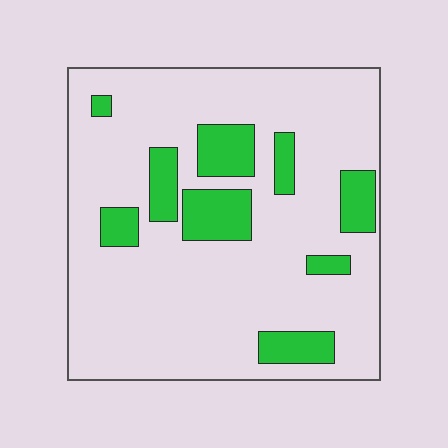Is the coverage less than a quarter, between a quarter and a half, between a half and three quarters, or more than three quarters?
Less than a quarter.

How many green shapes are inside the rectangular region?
9.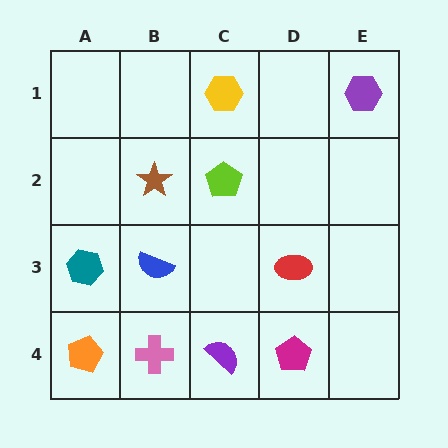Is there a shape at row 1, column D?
No, that cell is empty.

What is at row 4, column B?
A pink cross.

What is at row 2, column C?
A lime pentagon.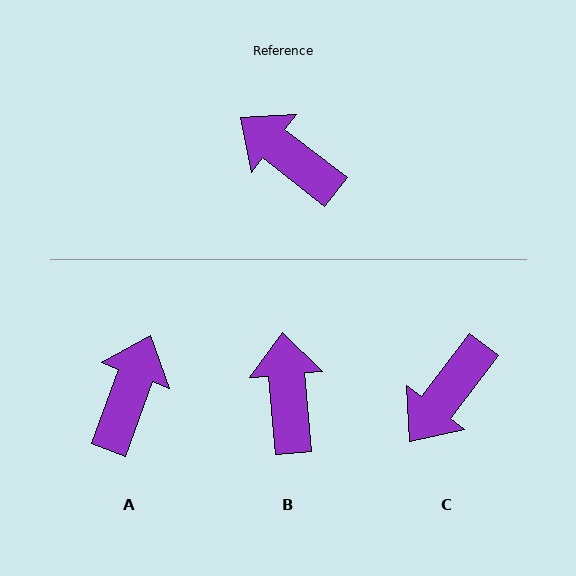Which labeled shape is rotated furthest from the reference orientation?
C, about 91 degrees away.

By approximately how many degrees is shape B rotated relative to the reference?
Approximately 47 degrees clockwise.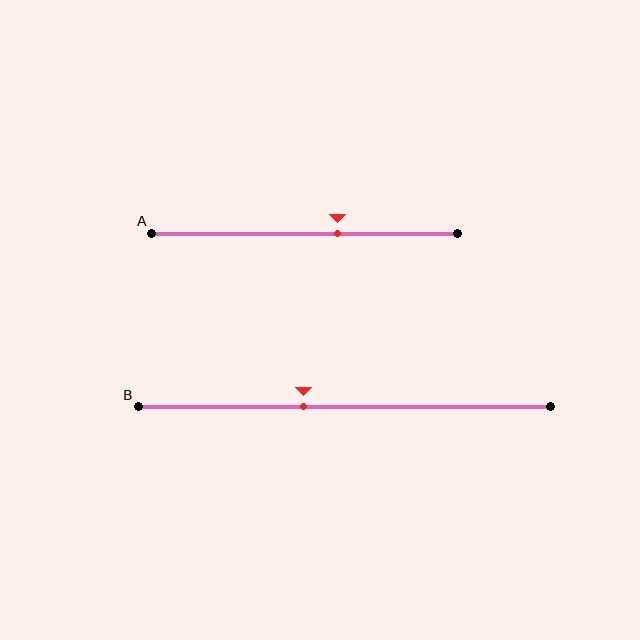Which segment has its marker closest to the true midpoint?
Segment B has its marker closest to the true midpoint.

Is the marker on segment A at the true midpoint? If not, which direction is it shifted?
No, the marker on segment A is shifted to the right by about 11% of the segment length.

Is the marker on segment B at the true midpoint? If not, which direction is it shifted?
No, the marker on segment B is shifted to the left by about 10% of the segment length.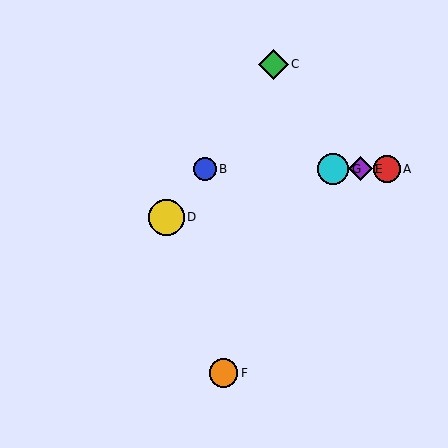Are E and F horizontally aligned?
No, E is at y≈169 and F is at y≈373.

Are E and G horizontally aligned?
Yes, both are at y≈169.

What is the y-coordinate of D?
Object D is at y≈217.